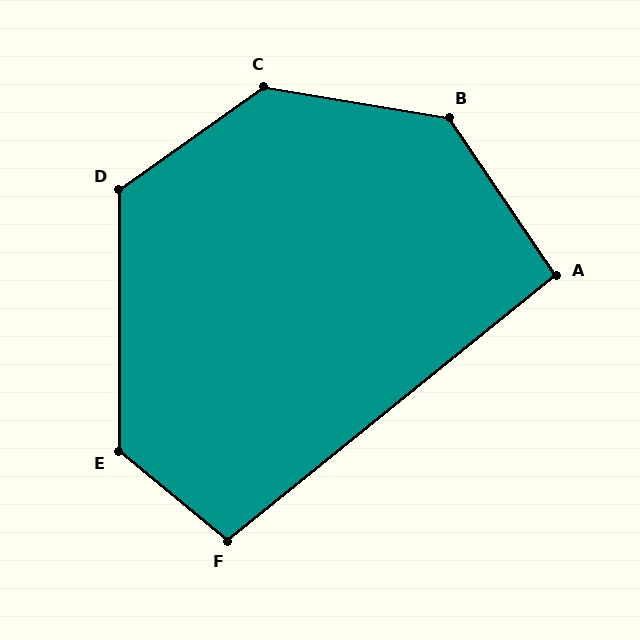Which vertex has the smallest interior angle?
A, at approximately 95 degrees.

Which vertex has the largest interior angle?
C, at approximately 135 degrees.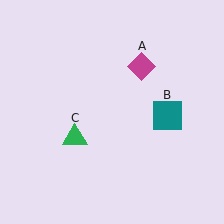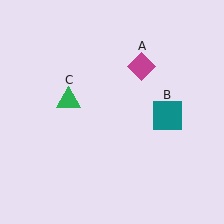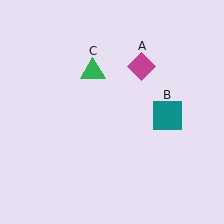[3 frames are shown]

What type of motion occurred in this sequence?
The green triangle (object C) rotated clockwise around the center of the scene.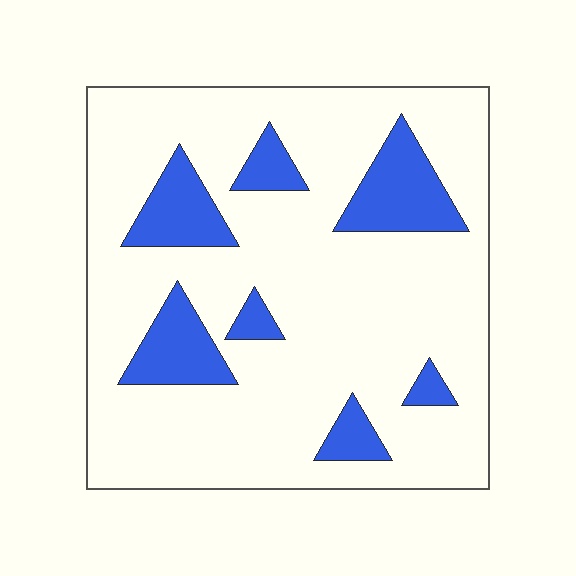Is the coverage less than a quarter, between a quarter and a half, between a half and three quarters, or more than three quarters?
Less than a quarter.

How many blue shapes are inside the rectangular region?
7.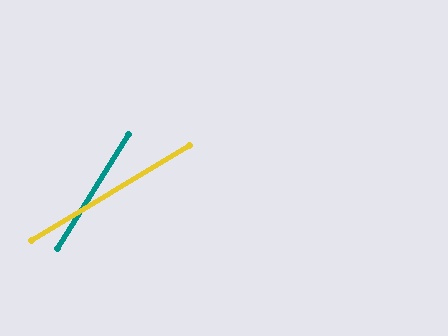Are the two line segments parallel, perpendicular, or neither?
Neither parallel nor perpendicular — they differ by about 27°.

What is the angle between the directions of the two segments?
Approximately 27 degrees.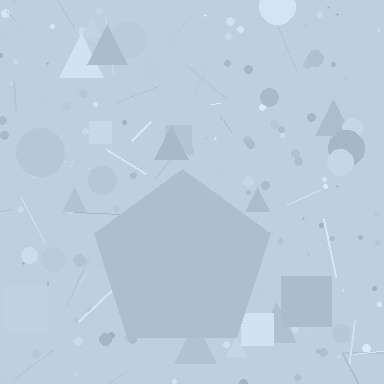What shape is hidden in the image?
A pentagon is hidden in the image.